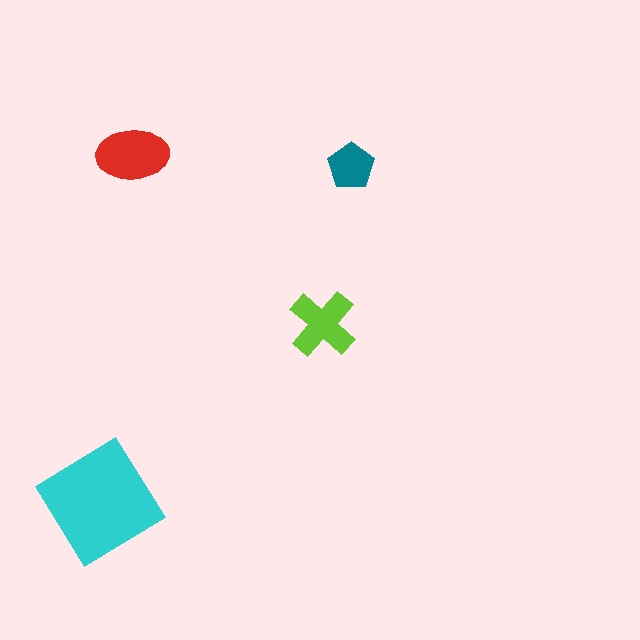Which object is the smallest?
The teal pentagon.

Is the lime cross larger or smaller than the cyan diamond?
Smaller.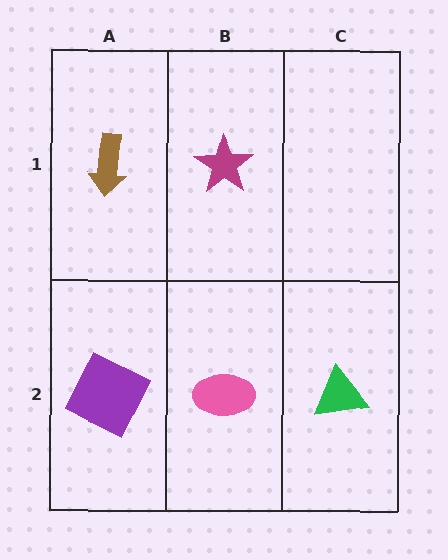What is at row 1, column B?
A magenta star.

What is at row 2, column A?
A purple square.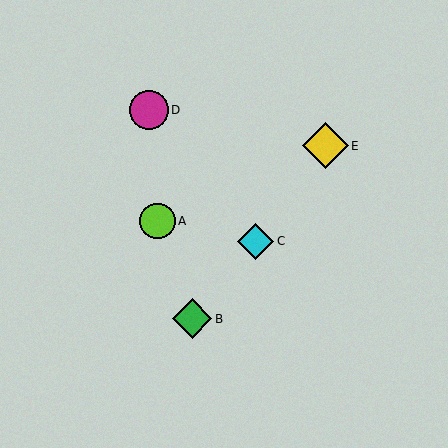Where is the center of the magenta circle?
The center of the magenta circle is at (149, 110).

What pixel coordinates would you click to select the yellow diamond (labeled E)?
Click at (325, 146) to select the yellow diamond E.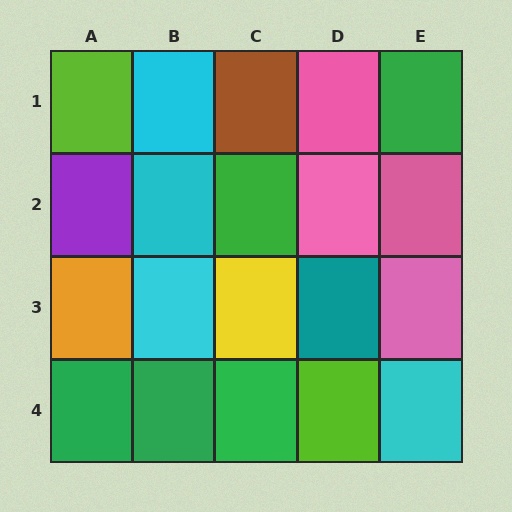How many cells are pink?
4 cells are pink.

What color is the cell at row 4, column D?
Lime.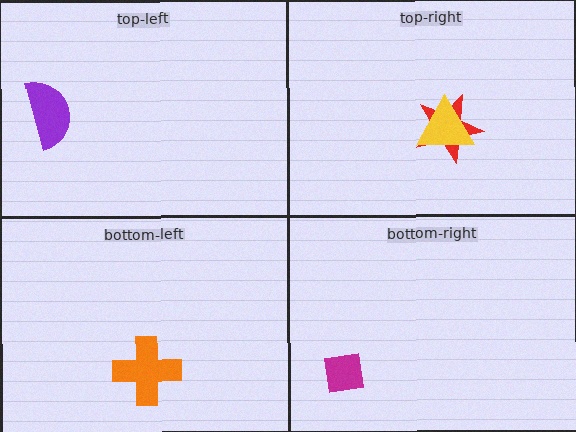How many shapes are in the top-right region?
2.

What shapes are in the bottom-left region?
The orange cross.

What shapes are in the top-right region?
The red star, the yellow triangle.